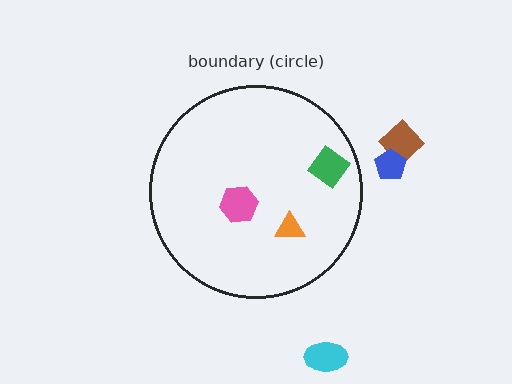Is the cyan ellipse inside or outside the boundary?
Outside.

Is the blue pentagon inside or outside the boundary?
Outside.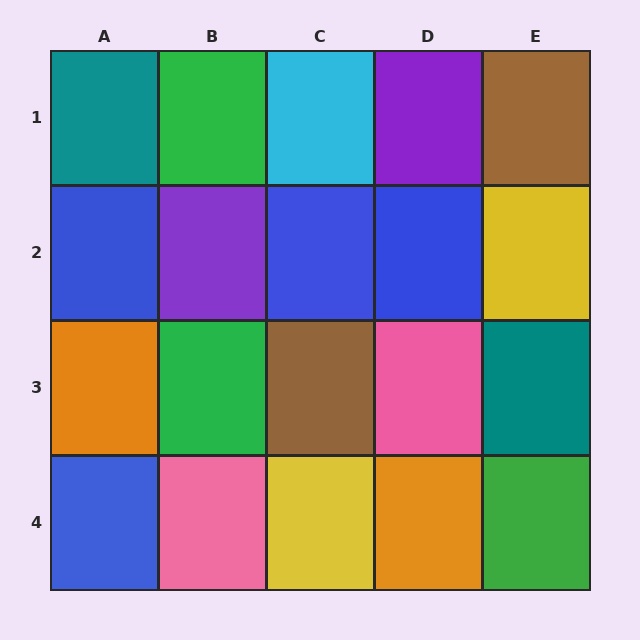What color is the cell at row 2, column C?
Blue.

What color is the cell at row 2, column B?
Purple.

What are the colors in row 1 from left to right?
Teal, green, cyan, purple, brown.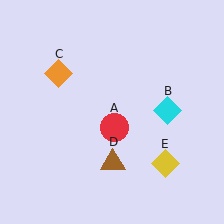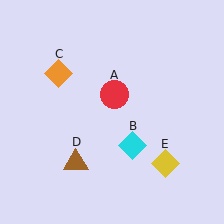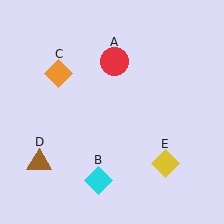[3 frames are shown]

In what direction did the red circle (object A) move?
The red circle (object A) moved up.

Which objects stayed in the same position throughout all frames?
Orange diamond (object C) and yellow diamond (object E) remained stationary.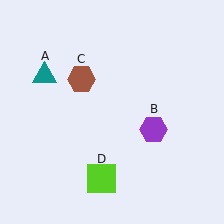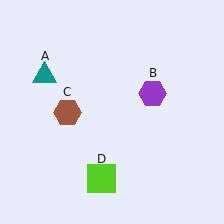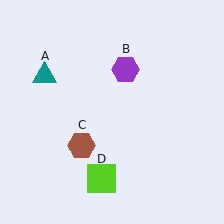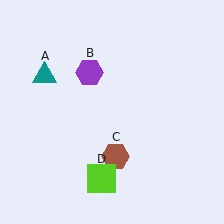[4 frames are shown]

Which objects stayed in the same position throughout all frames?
Teal triangle (object A) and lime square (object D) remained stationary.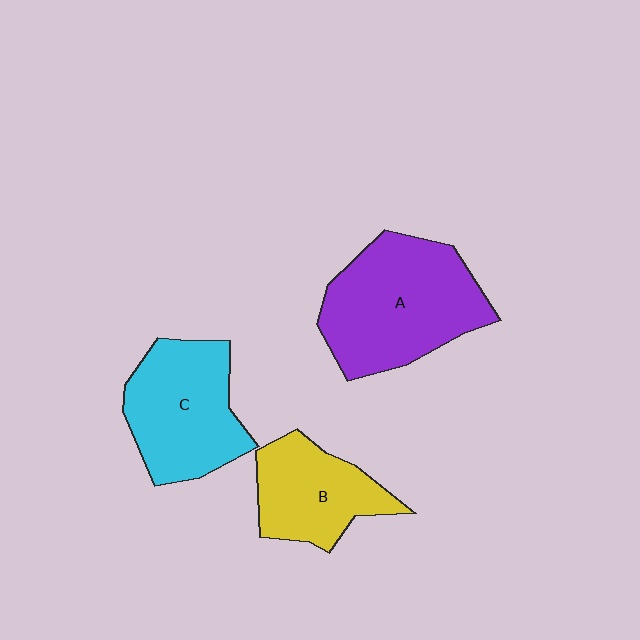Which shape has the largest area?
Shape A (purple).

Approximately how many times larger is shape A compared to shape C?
Approximately 1.3 times.